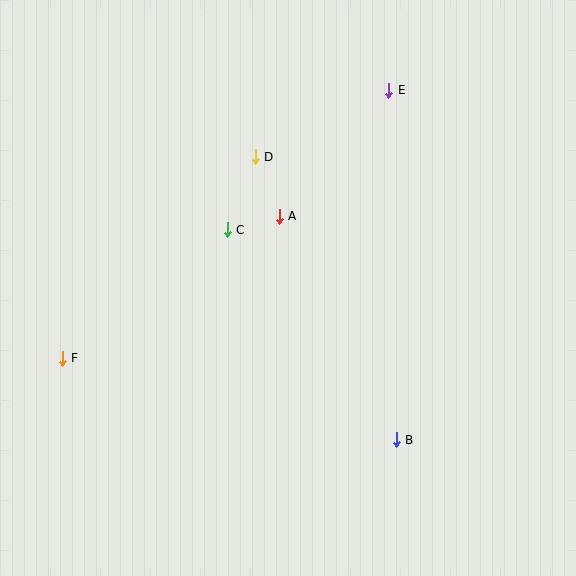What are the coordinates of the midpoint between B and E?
The midpoint between B and E is at (392, 265).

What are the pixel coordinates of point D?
Point D is at (255, 157).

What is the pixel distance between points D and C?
The distance between D and C is 78 pixels.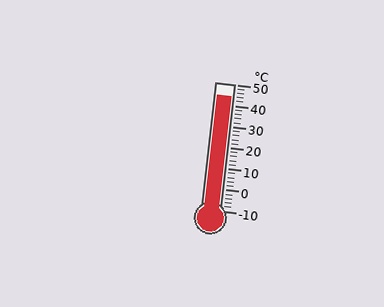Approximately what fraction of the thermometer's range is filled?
The thermometer is filled to approximately 90% of its range.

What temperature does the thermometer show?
The thermometer shows approximately 44°C.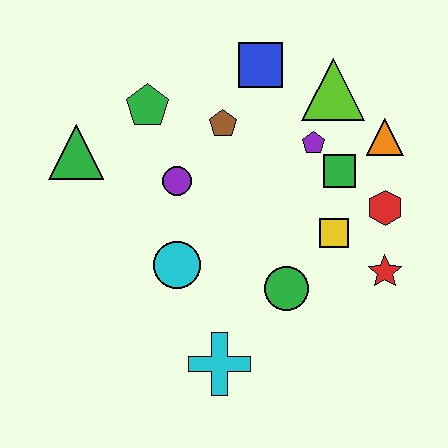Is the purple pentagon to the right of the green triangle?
Yes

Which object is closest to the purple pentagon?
The green square is closest to the purple pentagon.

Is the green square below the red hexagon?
No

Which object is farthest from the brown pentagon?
The cyan cross is farthest from the brown pentagon.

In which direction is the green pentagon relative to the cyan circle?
The green pentagon is above the cyan circle.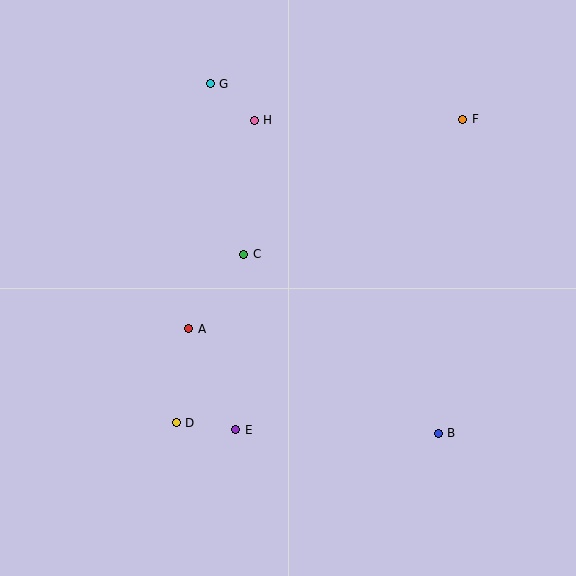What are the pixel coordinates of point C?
Point C is at (244, 254).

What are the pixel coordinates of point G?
Point G is at (210, 84).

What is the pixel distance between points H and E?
The distance between H and E is 310 pixels.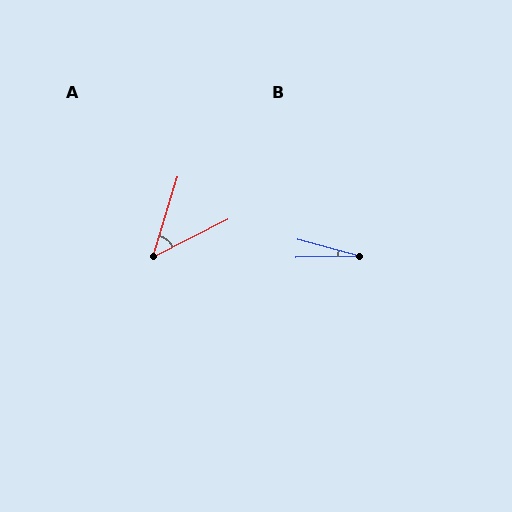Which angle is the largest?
A, at approximately 46 degrees.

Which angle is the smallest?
B, at approximately 17 degrees.